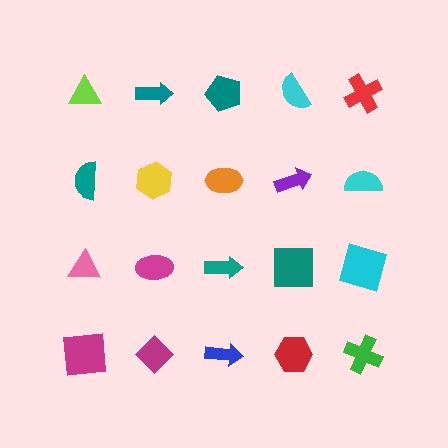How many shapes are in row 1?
5 shapes.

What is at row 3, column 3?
A teal arrow.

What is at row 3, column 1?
A pink triangle.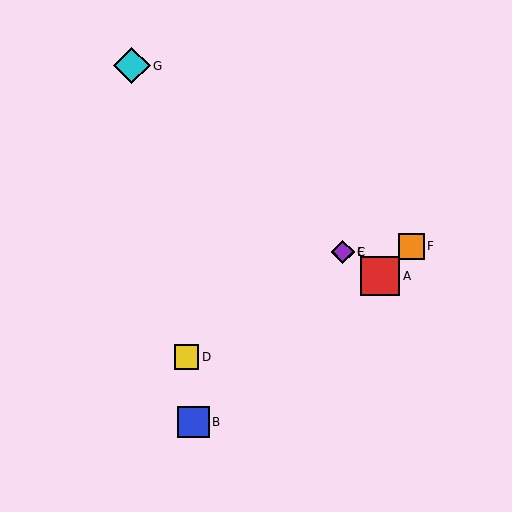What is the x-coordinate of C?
Object C is at x≈343.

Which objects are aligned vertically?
Objects C, E are aligned vertically.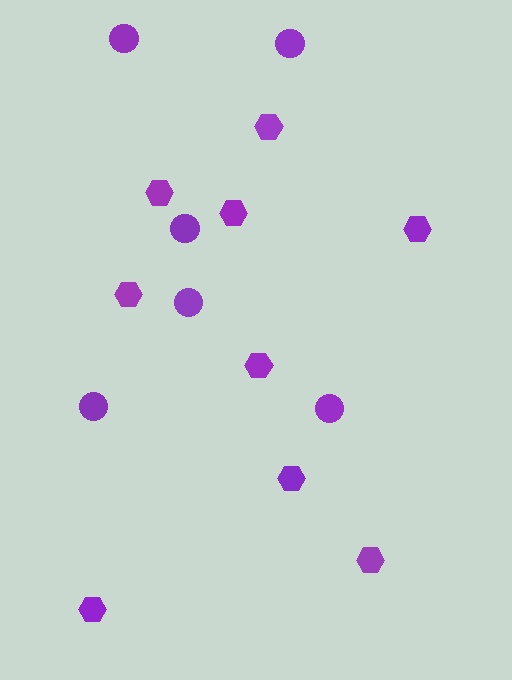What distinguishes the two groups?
There are 2 groups: one group of hexagons (9) and one group of circles (6).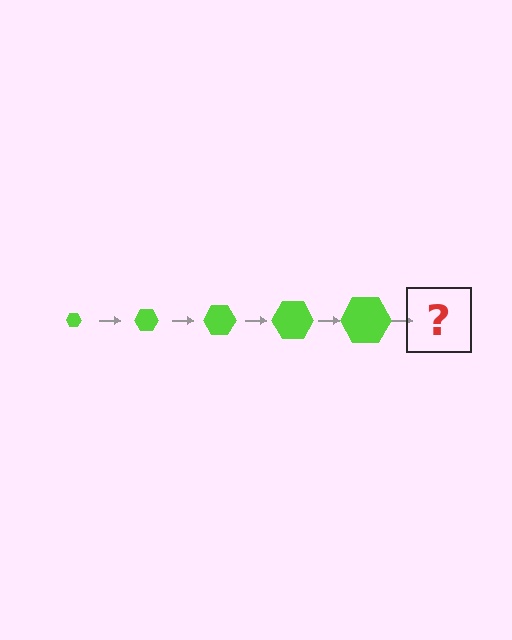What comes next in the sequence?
The next element should be a lime hexagon, larger than the previous one.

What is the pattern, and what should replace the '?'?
The pattern is that the hexagon gets progressively larger each step. The '?' should be a lime hexagon, larger than the previous one.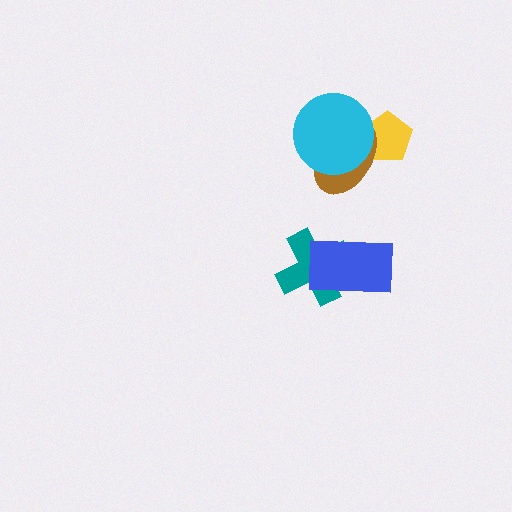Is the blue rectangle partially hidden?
No, no other shape covers it.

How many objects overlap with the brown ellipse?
2 objects overlap with the brown ellipse.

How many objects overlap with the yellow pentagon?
2 objects overlap with the yellow pentagon.